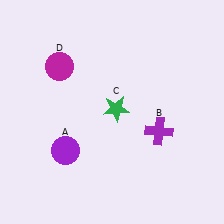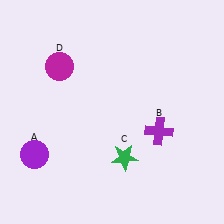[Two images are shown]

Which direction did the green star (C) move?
The green star (C) moved down.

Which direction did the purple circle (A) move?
The purple circle (A) moved left.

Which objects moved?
The objects that moved are: the purple circle (A), the green star (C).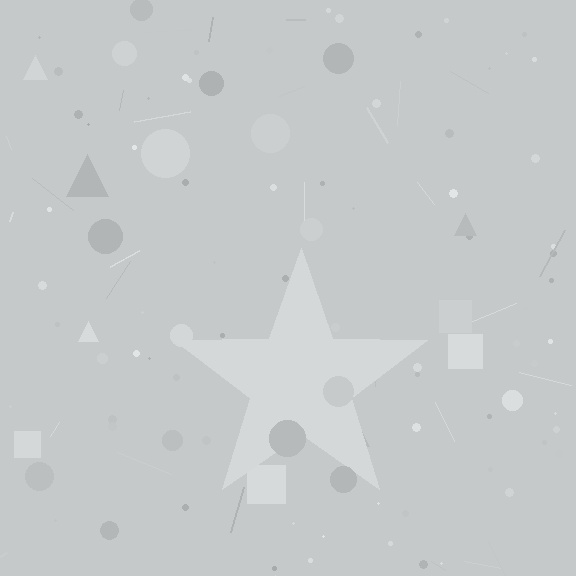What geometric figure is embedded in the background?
A star is embedded in the background.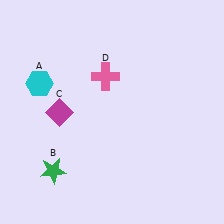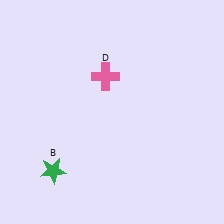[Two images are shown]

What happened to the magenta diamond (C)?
The magenta diamond (C) was removed in Image 2. It was in the bottom-left area of Image 1.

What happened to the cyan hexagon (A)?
The cyan hexagon (A) was removed in Image 2. It was in the top-left area of Image 1.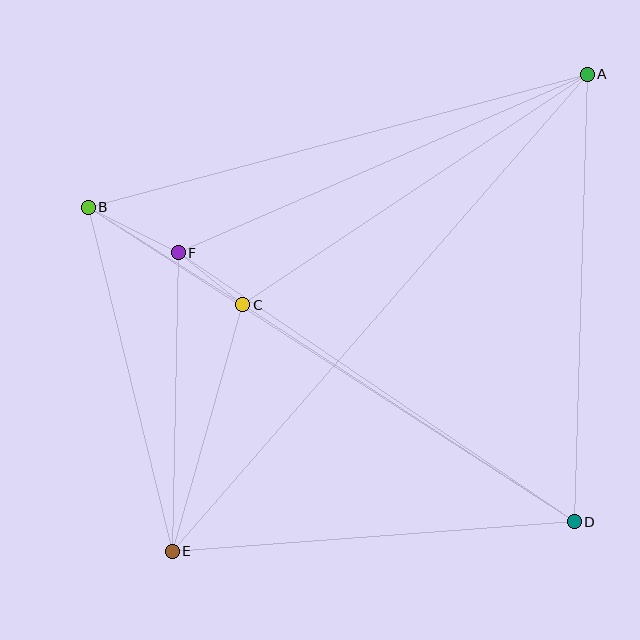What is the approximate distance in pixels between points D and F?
The distance between D and F is approximately 479 pixels.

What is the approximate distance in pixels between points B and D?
The distance between B and D is approximately 579 pixels.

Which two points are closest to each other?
Points C and F are closest to each other.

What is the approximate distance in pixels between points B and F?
The distance between B and F is approximately 101 pixels.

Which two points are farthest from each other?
Points A and E are farthest from each other.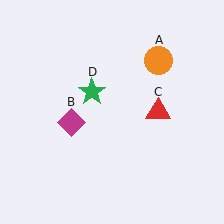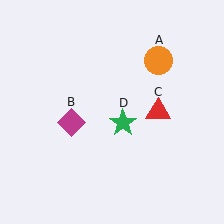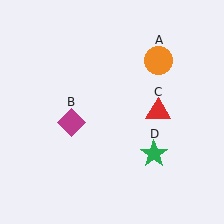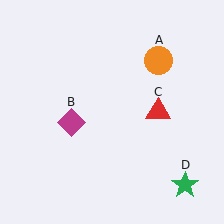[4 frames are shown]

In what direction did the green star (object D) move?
The green star (object D) moved down and to the right.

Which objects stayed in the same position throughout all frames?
Orange circle (object A) and magenta diamond (object B) and red triangle (object C) remained stationary.